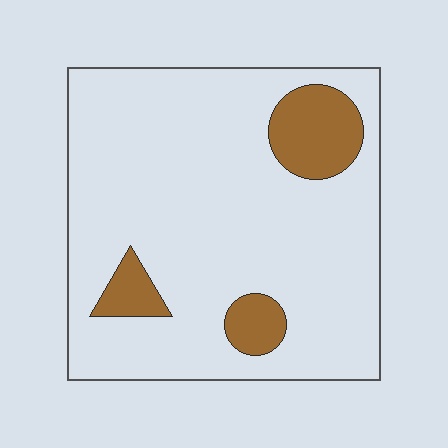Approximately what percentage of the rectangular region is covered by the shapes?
Approximately 15%.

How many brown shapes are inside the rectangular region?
3.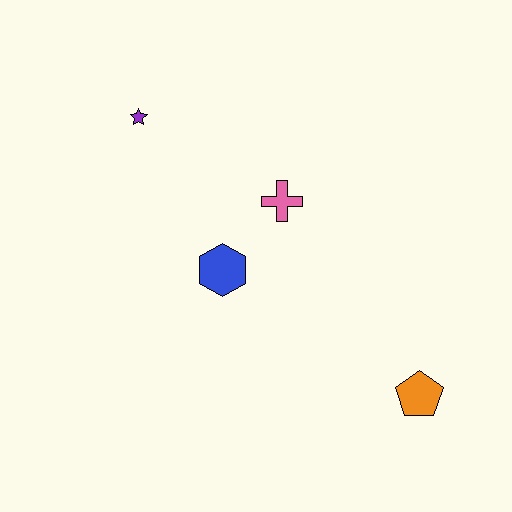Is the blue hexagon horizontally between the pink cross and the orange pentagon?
No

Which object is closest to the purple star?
The pink cross is closest to the purple star.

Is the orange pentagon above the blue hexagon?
No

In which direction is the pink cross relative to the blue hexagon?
The pink cross is above the blue hexagon.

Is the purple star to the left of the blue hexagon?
Yes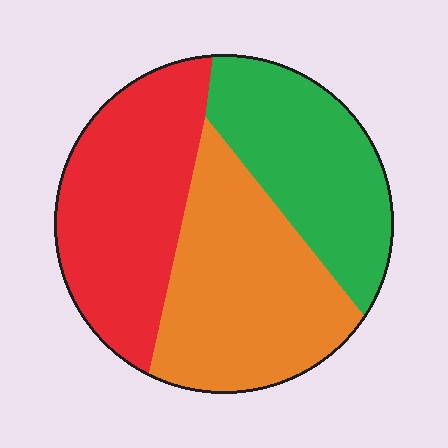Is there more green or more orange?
Orange.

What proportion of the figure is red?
Red takes up about one third (1/3) of the figure.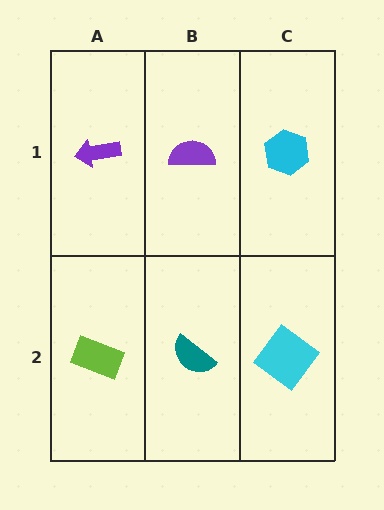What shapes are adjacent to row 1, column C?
A cyan diamond (row 2, column C), a purple semicircle (row 1, column B).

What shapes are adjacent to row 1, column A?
A lime rectangle (row 2, column A), a purple semicircle (row 1, column B).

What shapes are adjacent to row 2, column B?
A purple semicircle (row 1, column B), a lime rectangle (row 2, column A), a cyan diamond (row 2, column C).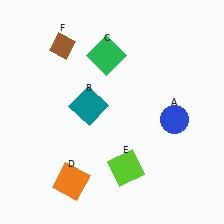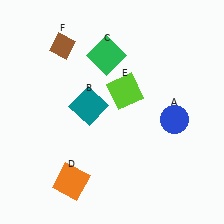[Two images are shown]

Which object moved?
The lime square (E) moved up.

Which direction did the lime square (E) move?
The lime square (E) moved up.